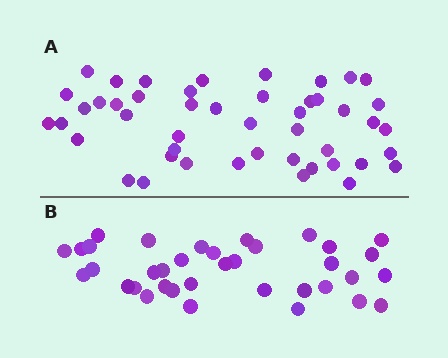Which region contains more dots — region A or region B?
Region A (the top region) has more dots.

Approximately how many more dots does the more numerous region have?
Region A has roughly 12 or so more dots than region B.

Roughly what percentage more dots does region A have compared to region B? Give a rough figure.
About 30% more.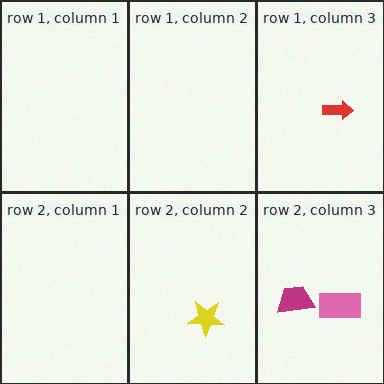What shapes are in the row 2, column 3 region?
The pink rectangle, the magenta trapezoid.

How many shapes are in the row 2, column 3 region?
2.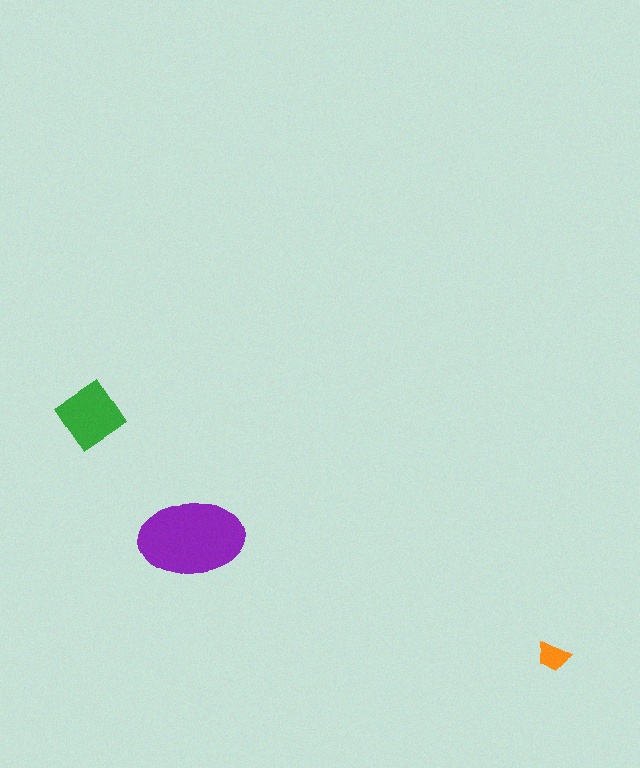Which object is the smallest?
The orange trapezoid.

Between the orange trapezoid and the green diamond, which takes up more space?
The green diamond.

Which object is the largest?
The purple ellipse.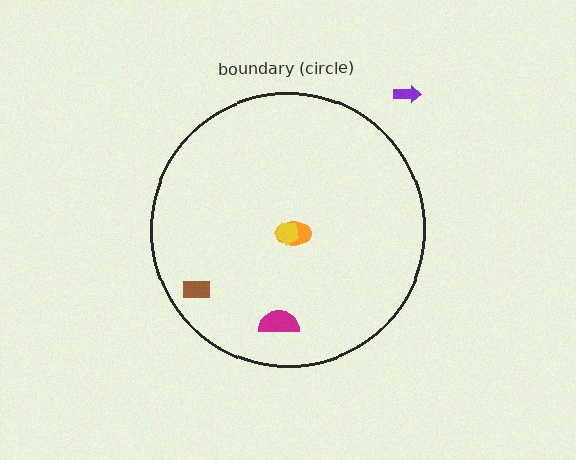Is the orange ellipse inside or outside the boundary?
Inside.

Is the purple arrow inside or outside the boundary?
Outside.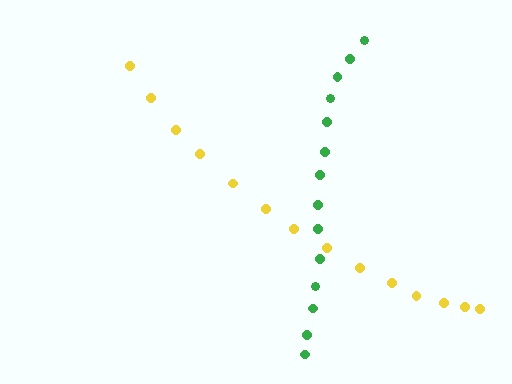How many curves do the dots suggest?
There are 2 distinct paths.